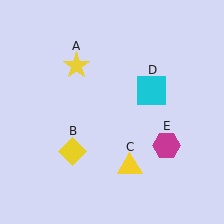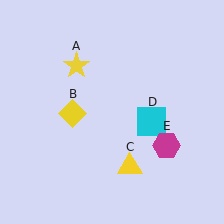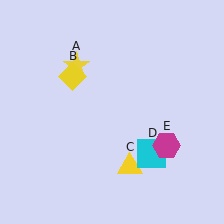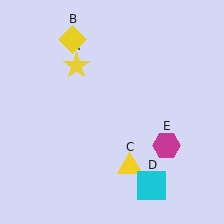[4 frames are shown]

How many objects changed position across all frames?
2 objects changed position: yellow diamond (object B), cyan square (object D).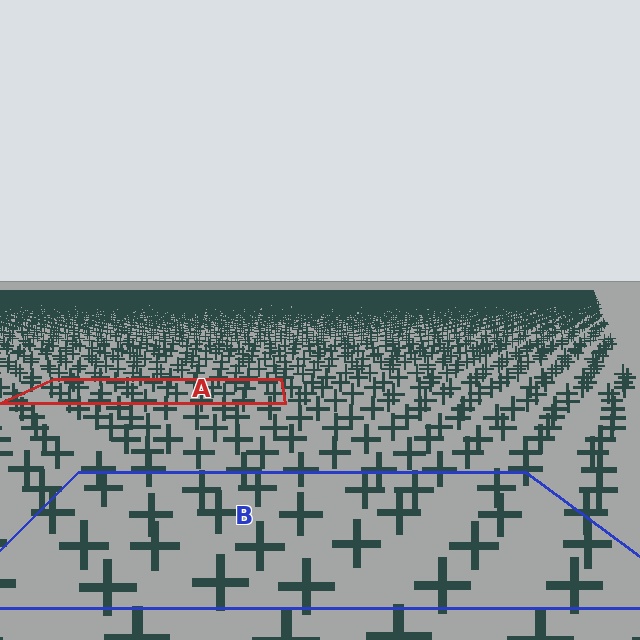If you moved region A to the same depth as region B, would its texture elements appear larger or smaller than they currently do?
They would appear larger. At a closer depth, the same texture elements are projected at a bigger on-screen size.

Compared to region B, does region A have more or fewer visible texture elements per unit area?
Region A has more texture elements per unit area — they are packed more densely because it is farther away.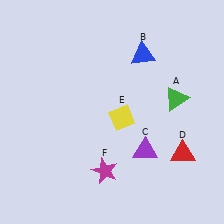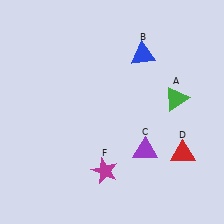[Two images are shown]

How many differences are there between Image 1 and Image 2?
There is 1 difference between the two images.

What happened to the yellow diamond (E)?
The yellow diamond (E) was removed in Image 2. It was in the bottom-right area of Image 1.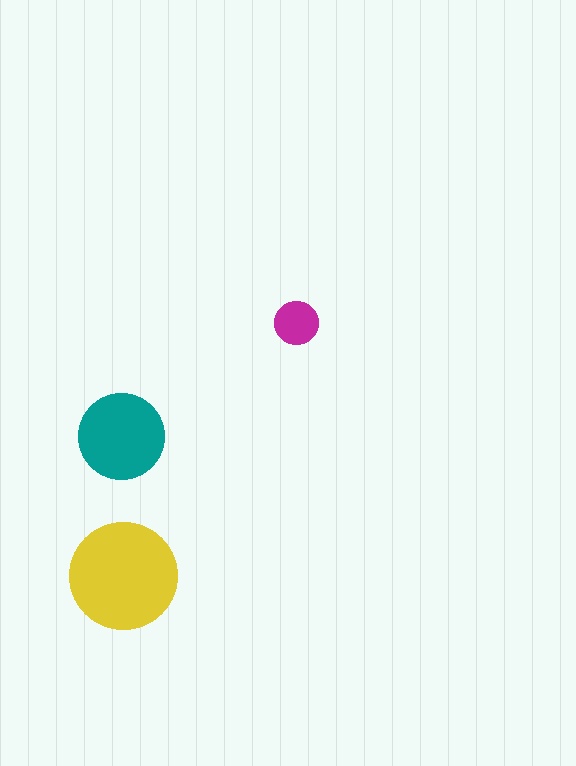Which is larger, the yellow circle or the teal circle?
The yellow one.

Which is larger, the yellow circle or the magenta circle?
The yellow one.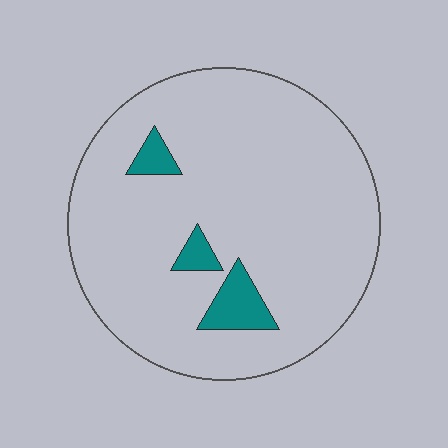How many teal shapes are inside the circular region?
3.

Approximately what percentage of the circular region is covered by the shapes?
Approximately 10%.